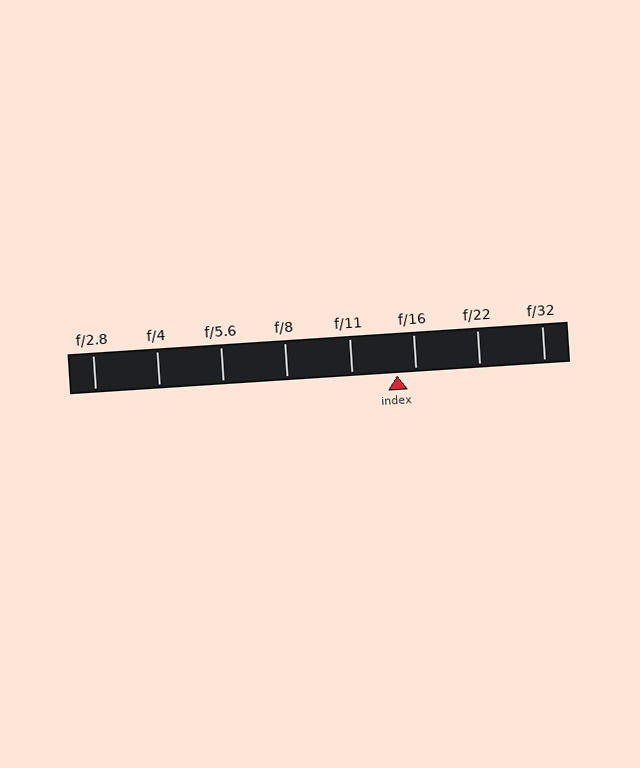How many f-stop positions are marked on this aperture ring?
There are 8 f-stop positions marked.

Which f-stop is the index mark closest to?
The index mark is closest to f/16.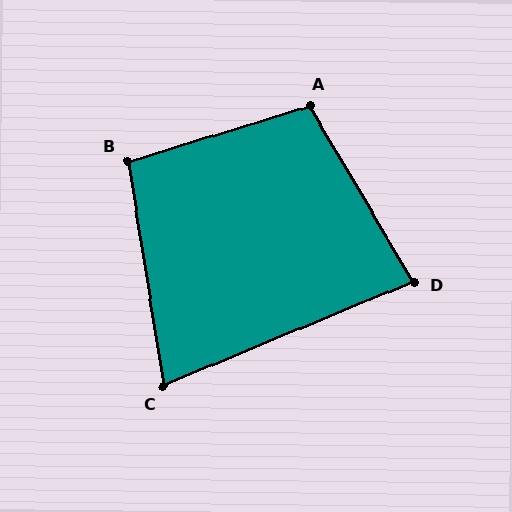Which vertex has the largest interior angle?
A, at approximately 104 degrees.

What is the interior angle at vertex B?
Approximately 98 degrees (obtuse).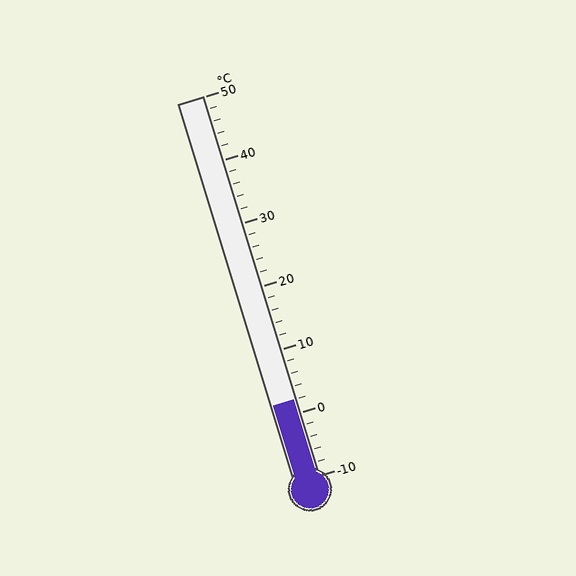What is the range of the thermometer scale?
The thermometer scale ranges from -10°C to 50°C.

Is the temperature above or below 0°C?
The temperature is above 0°C.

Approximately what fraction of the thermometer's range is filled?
The thermometer is filled to approximately 20% of its range.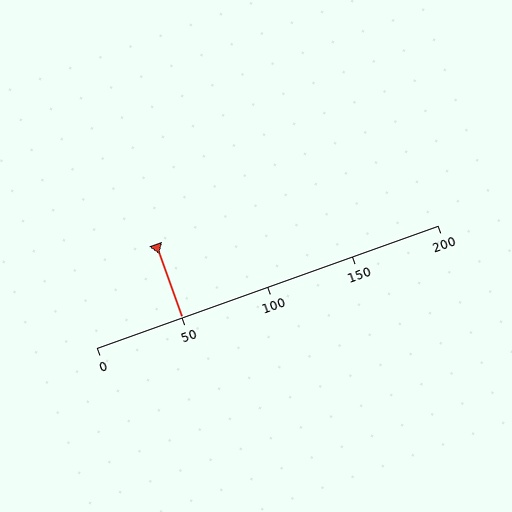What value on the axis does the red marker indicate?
The marker indicates approximately 50.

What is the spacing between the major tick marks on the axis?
The major ticks are spaced 50 apart.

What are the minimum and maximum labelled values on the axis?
The axis runs from 0 to 200.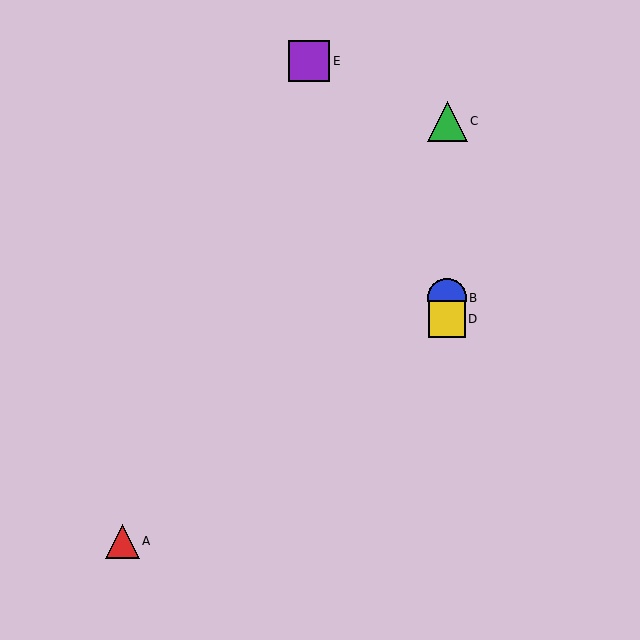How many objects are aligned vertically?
3 objects (B, C, D) are aligned vertically.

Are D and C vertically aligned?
Yes, both are at x≈447.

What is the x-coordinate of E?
Object E is at x≈309.